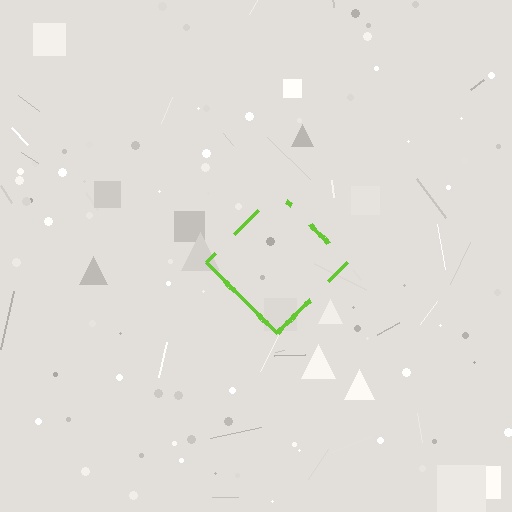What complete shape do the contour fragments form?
The contour fragments form a diamond.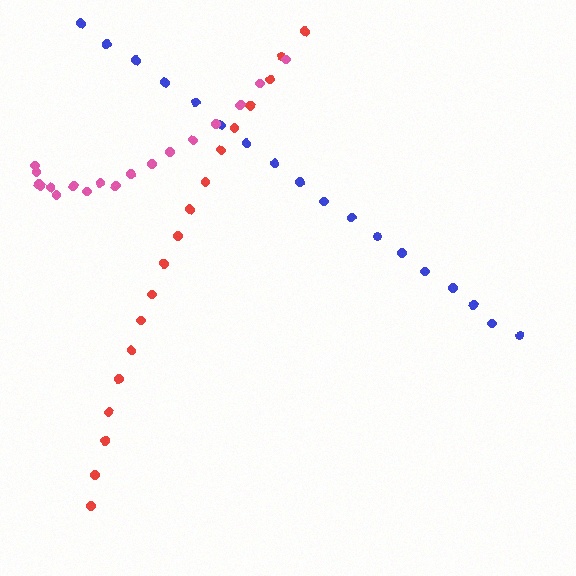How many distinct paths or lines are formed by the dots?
There are 3 distinct paths.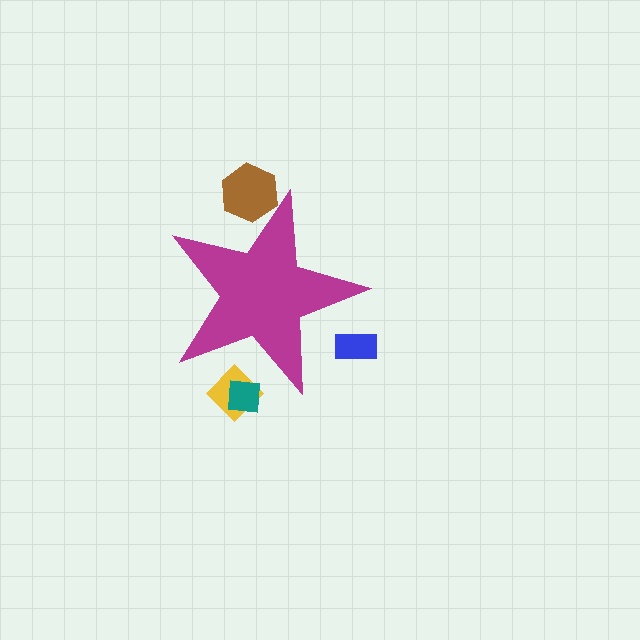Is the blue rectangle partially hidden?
Yes, the blue rectangle is partially hidden behind the magenta star.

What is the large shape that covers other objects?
A magenta star.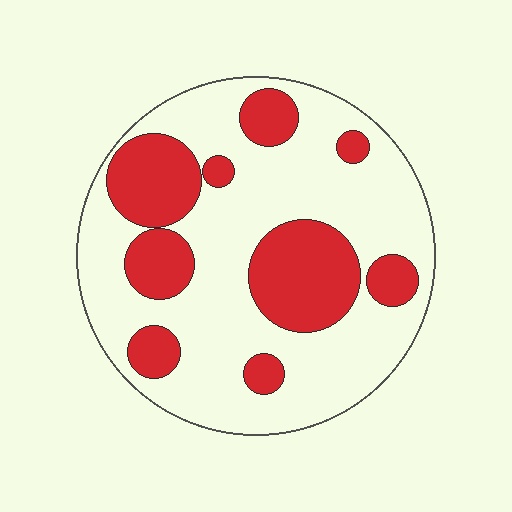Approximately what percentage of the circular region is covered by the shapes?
Approximately 30%.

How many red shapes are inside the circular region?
9.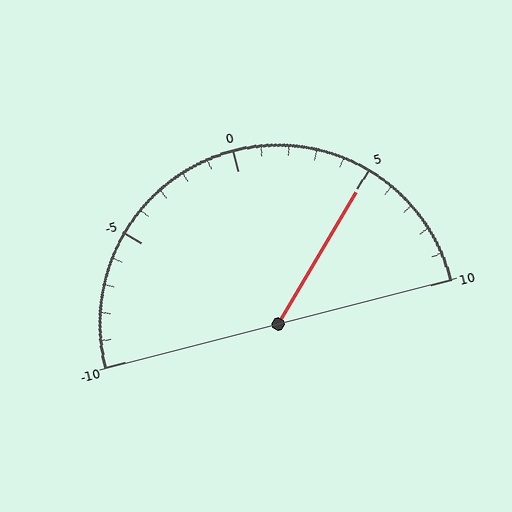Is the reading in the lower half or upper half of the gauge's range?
The reading is in the upper half of the range (-10 to 10).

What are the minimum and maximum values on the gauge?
The gauge ranges from -10 to 10.